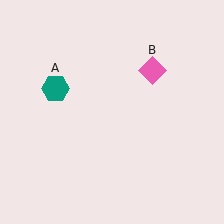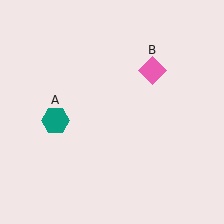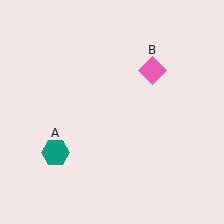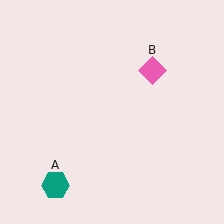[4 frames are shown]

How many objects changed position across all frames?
1 object changed position: teal hexagon (object A).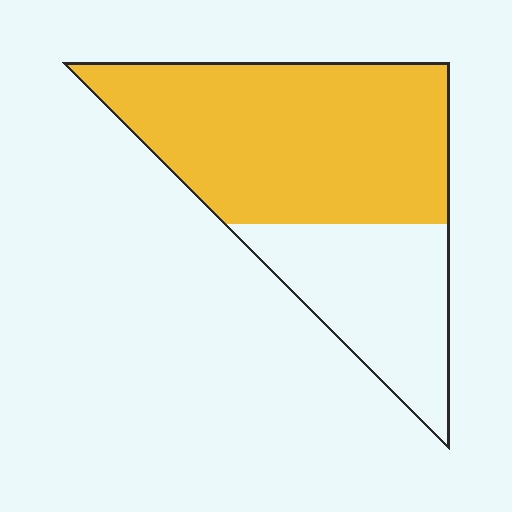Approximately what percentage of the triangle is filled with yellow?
Approximately 65%.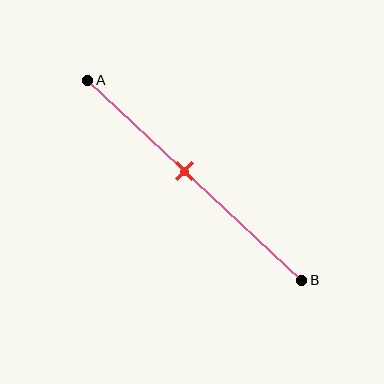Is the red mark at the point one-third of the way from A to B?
No, the mark is at about 45% from A, not at the 33% one-third point.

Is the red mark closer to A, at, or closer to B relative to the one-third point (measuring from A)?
The red mark is closer to point B than the one-third point of segment AB.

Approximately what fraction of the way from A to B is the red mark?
The red mark is approximately 45% of the way from A to B.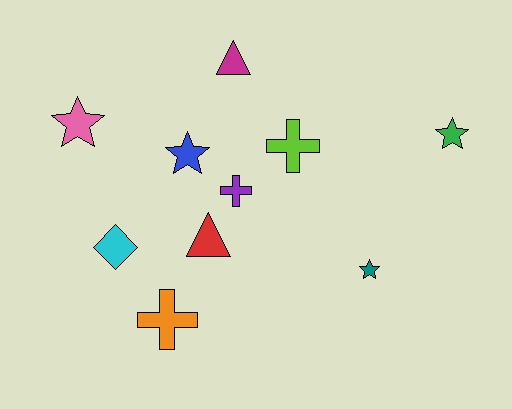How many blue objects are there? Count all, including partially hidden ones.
There is 1 blue object.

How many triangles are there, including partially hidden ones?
There are 2 triangles.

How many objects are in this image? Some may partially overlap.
There are 10 objects.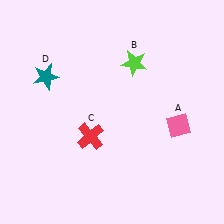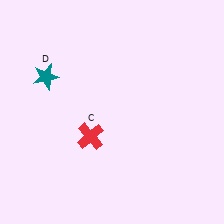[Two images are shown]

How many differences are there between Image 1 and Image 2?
There are 2 differences between the two images.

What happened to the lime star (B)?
The lime star (B) was removed in Image 2. It was in the top-right area of Image 1.